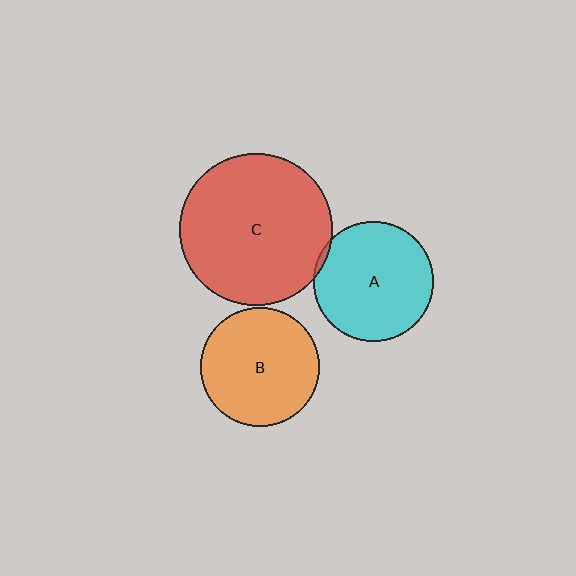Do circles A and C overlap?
Yes.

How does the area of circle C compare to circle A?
Approximately 1.6 times.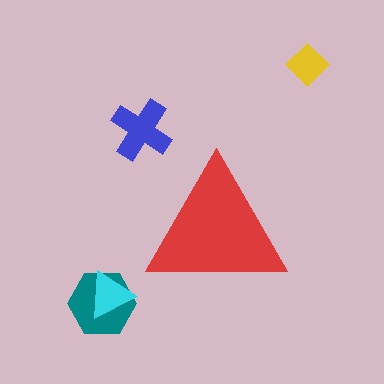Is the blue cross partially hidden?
No, the blue cross is fully visible.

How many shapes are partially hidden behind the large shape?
0 shapes are partially hidden.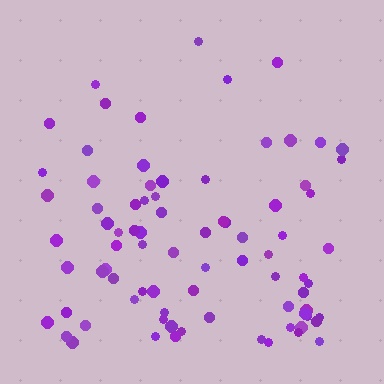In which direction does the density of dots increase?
From top to bottom, with the bottom side densest.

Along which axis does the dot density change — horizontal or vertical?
Vertical.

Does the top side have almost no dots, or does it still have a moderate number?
Still a moderate number, just noticeably fewer than the bottom.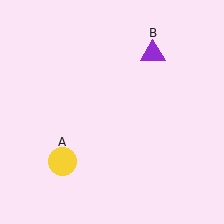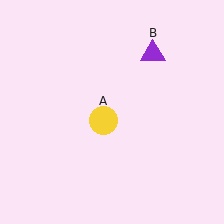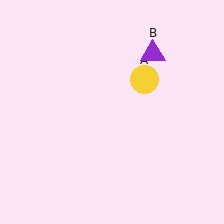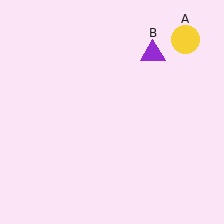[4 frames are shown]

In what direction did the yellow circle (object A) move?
The yellow circle (object A) moved up and to the right.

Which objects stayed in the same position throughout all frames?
Purple triangle (object B) remained stationary.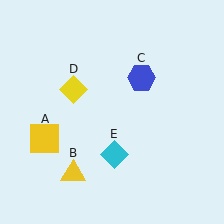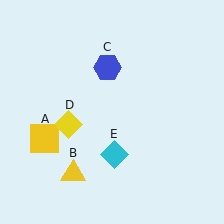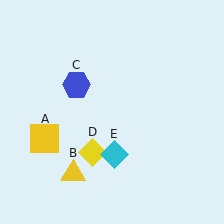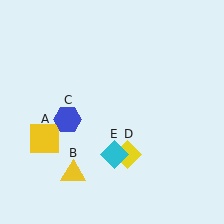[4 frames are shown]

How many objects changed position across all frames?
2 objects changed position: blue hexagon (object C), yellow diamond (object D).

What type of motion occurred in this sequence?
The blue hexagon (object C), yellow diamond (object D) rotated counterclockwise around the center of the scene.